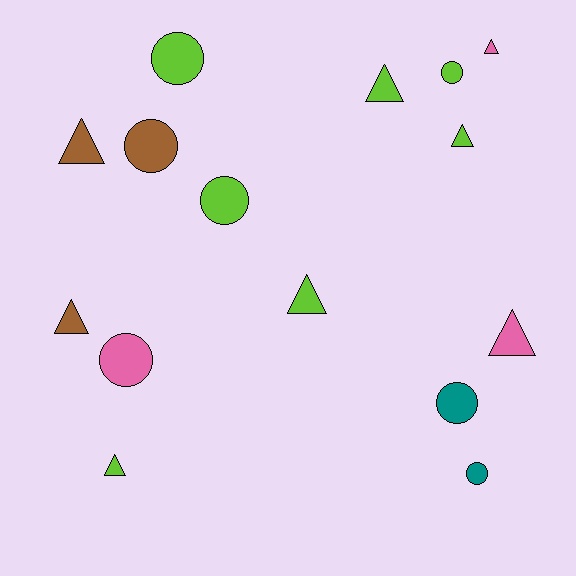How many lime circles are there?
There are 3 lime circles.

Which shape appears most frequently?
Triangle, with 8 objects.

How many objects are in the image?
There are 15 objects.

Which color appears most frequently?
Lime, with 7 objects.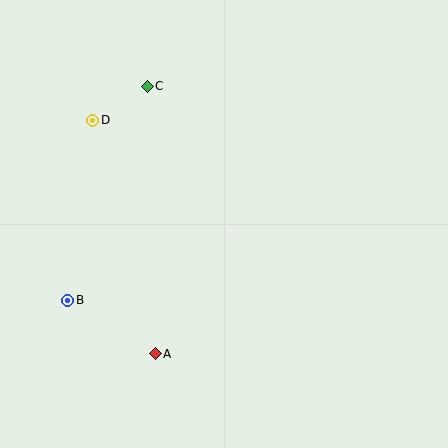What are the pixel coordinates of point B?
Point B is at (68, 300).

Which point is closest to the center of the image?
Point A at (155, 354) is closest to the center.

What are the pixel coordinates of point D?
Point D is at (93, 120).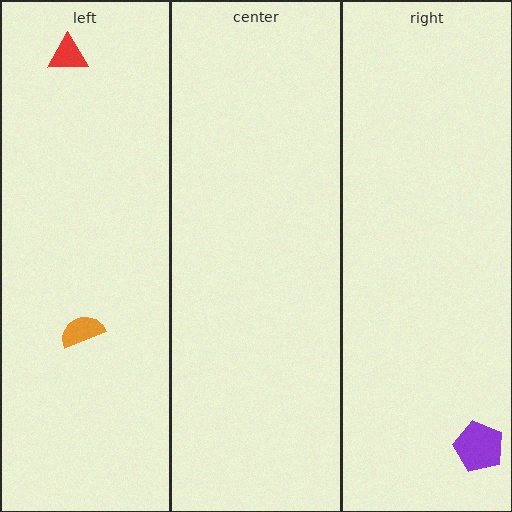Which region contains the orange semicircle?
The left region.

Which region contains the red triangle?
The left region.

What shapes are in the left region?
The orange semicircle, the red triangle.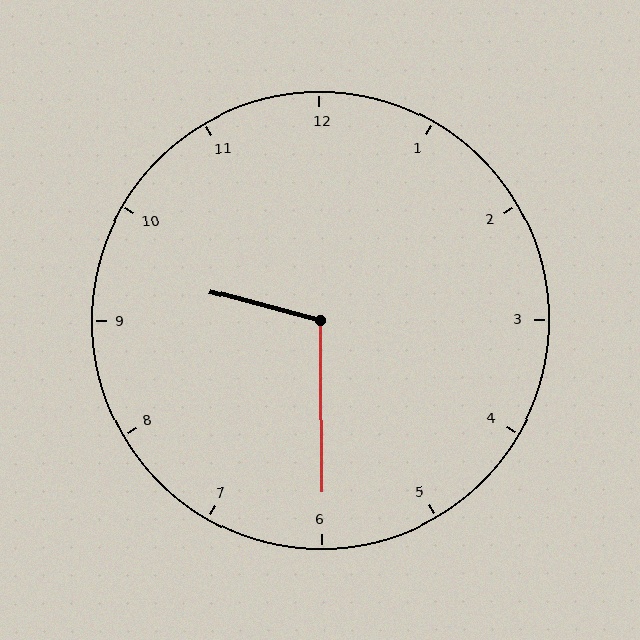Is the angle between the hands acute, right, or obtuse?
It is obtuse.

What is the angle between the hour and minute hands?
Approximately 105 degrees.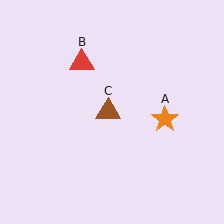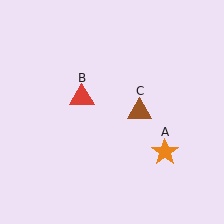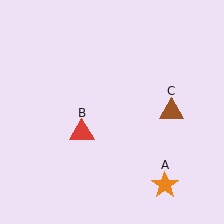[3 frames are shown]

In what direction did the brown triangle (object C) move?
The brown triangle (object C) moved right.